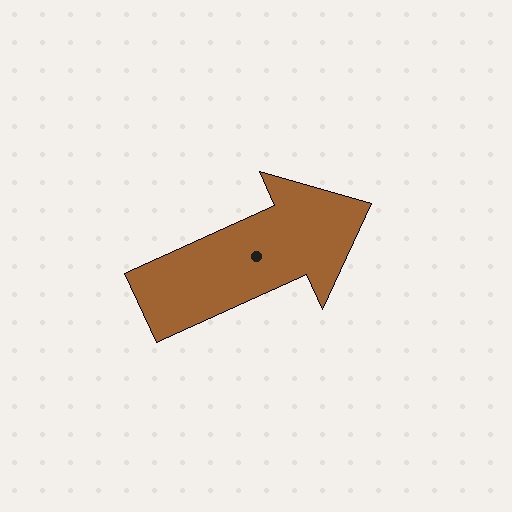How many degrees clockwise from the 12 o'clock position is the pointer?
Approximately 66 degrees.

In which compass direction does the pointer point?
Northeast.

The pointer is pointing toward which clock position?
Roughly 2 o'clock.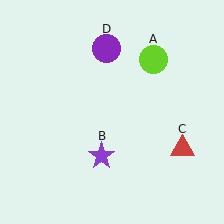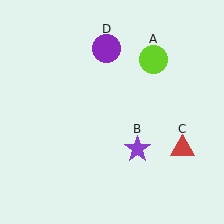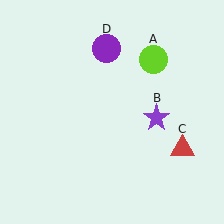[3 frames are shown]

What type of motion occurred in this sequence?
The purple star (object B) rotated counterclockwise around the center of the scene.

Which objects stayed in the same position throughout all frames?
Lime circle (object A) and red triangle (object C) and purple circle (object D) remained stationary.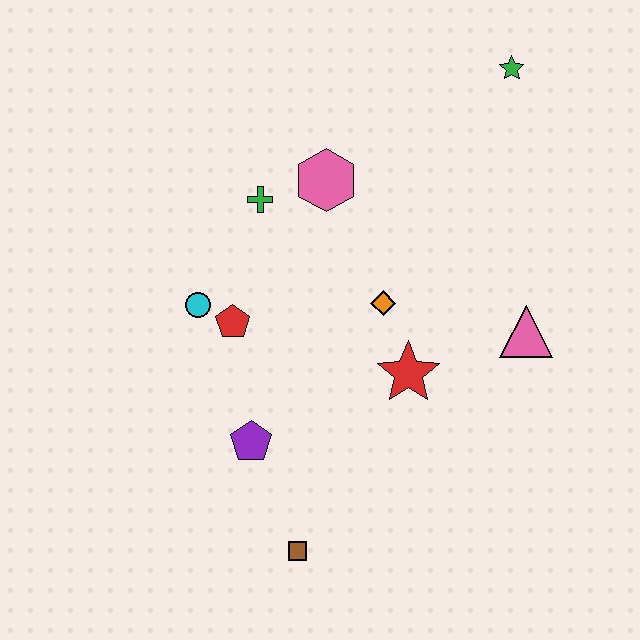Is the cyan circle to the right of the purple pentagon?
No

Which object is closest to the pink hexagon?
The green cross is closest to the pink hexagon.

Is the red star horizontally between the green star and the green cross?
Yes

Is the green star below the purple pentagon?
No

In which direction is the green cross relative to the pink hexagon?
The green cross is to the left of the pink hexagon.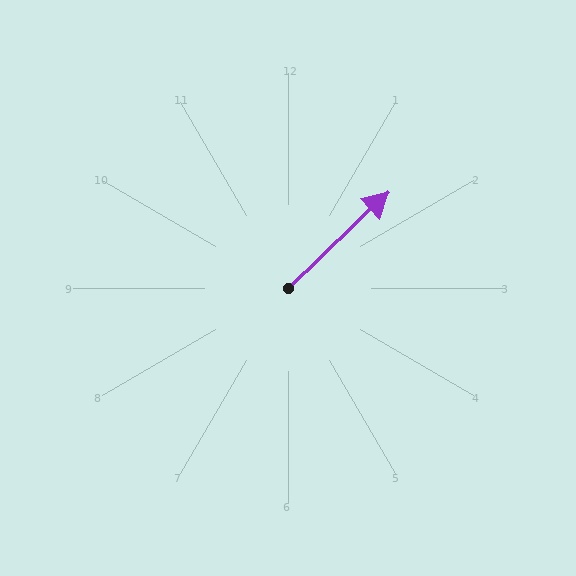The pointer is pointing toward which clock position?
Roughly 2 o'clock.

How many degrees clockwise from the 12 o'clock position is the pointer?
Approximately 46 degrees.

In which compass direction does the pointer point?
Northeast.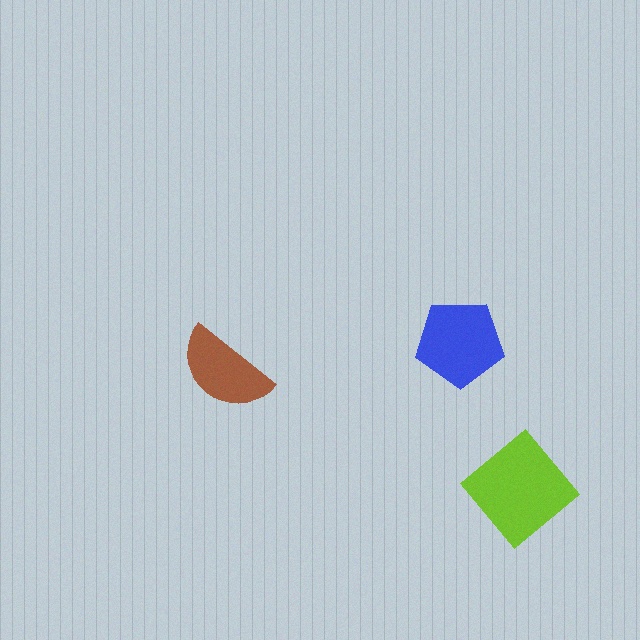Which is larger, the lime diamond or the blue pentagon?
The lime diamond.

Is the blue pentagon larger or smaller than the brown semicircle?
Larger.